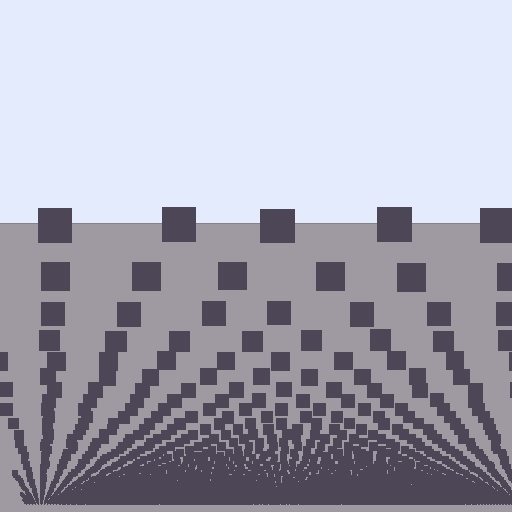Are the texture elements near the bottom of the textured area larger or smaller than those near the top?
Smaller. The gradient is inverted — elements near the bottom are smaller and denser.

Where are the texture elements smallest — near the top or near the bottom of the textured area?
Near the bottom.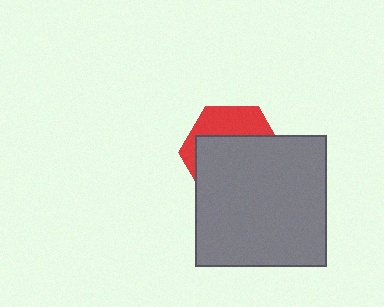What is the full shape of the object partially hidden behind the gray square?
The partially hidden object is a red hexagon.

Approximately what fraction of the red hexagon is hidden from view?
Roughly 66% of the red hexagon is hidden behind the gray square.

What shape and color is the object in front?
The object in front is a gray square.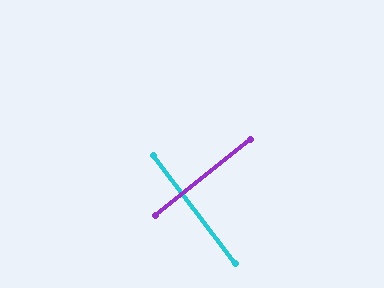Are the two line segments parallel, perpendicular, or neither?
Perpendicular — they meet at approximately 89°.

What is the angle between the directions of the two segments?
Approximately 89 degrees.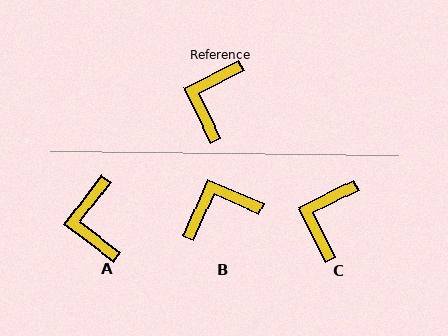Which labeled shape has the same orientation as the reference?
C.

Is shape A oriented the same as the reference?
No, it is off by about 27 degrees.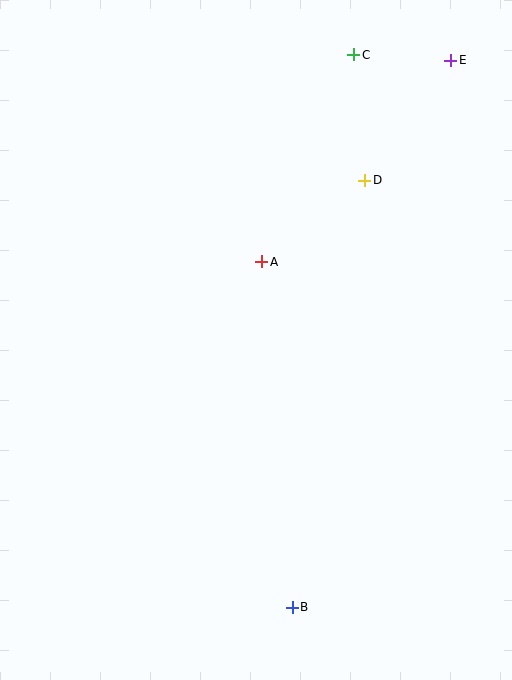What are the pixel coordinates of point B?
Point B is at (292, 608).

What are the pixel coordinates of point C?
Point C is at (354, 55).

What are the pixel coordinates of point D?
Point D is at (365, 180).